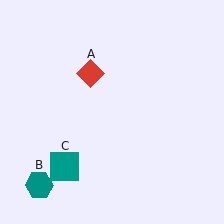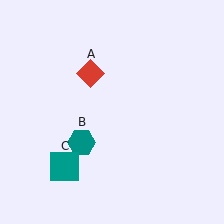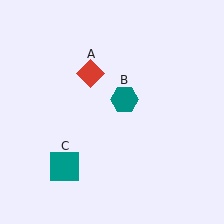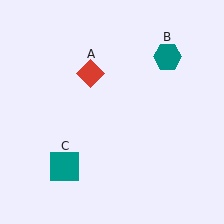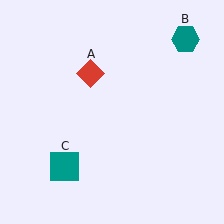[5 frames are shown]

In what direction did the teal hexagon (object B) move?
The teal hexagon (object B) moved up and to the right.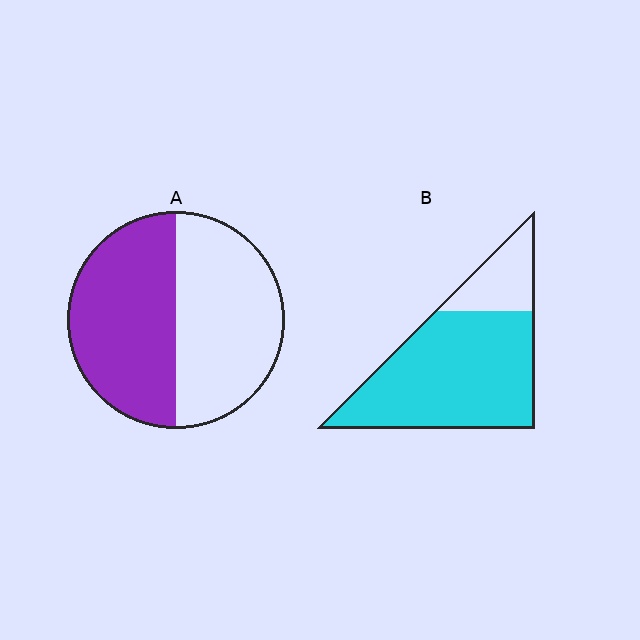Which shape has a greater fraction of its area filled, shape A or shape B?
Shape B.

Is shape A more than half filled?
Roughly half.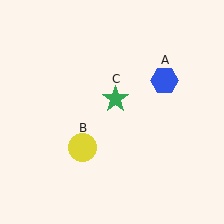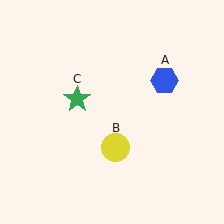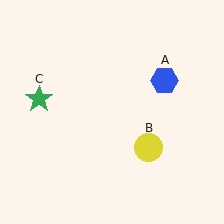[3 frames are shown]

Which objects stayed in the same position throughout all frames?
Blue hexagon (object A) remained stationary.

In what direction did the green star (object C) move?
The green star (object C) moved left.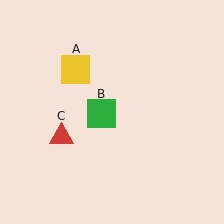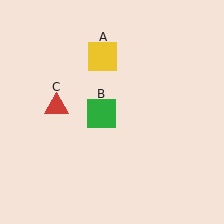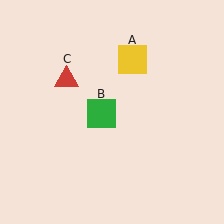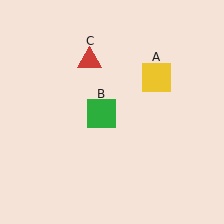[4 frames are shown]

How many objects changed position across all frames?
2 objects changed position: yellow square (object A), red triangle (object C).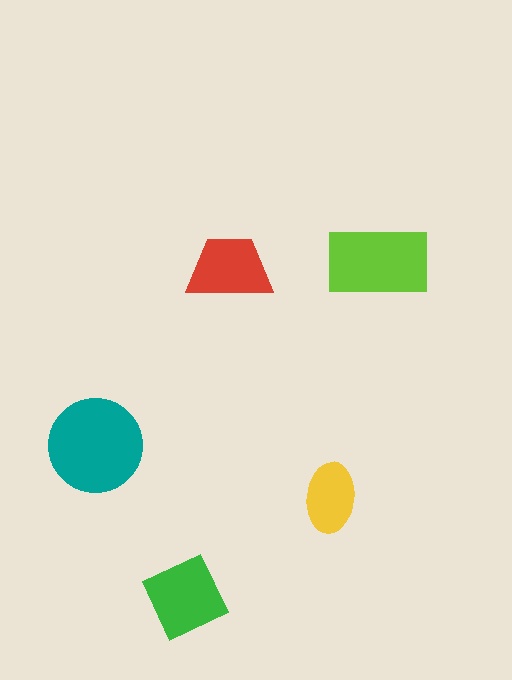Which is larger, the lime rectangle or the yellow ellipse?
The lime rectangle.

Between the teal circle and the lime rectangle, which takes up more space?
The teal circle.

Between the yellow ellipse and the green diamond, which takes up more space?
The green diamond.